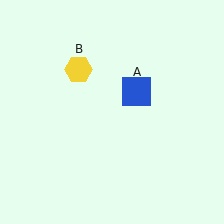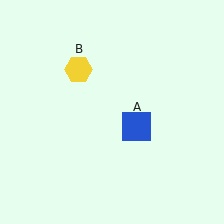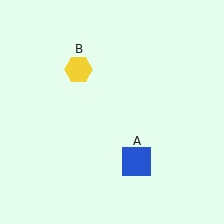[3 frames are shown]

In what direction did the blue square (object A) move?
The blue square (object A) moved down.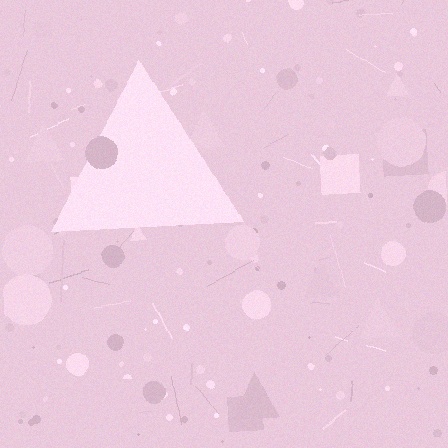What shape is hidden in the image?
A triangle is hidden in the image.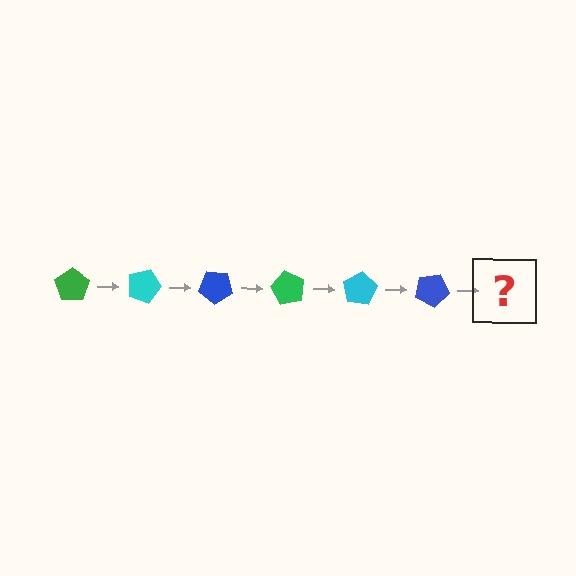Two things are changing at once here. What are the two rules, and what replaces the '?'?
The two rules are that it rotates 20 degrees each step and the color cycles through green, cyan, and blue. The '?' should be a green pentagon, rotated 120 degrees from the start.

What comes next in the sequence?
The next element should be a green pentagon, rotated 120 degrees from the start.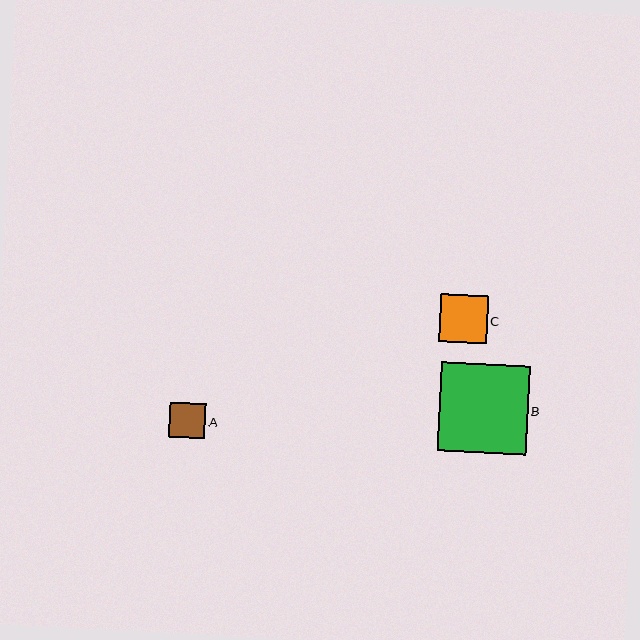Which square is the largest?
Square B is the largest with a size of approximately 89 pixels.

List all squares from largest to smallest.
From largest to smallest: B, C, A.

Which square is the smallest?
Square A is the smallest with a size of approximately 36 pixels.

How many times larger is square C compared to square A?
Square C is approximately 1.3 times the size of square A.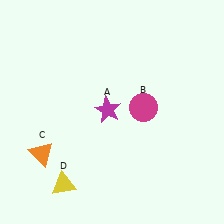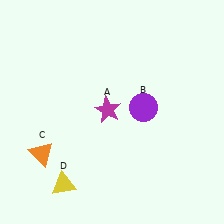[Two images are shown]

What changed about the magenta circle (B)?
In Image 1, B is magenta. In Image 2, it changed to purple.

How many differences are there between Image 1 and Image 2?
There is 1 difference between the two images.